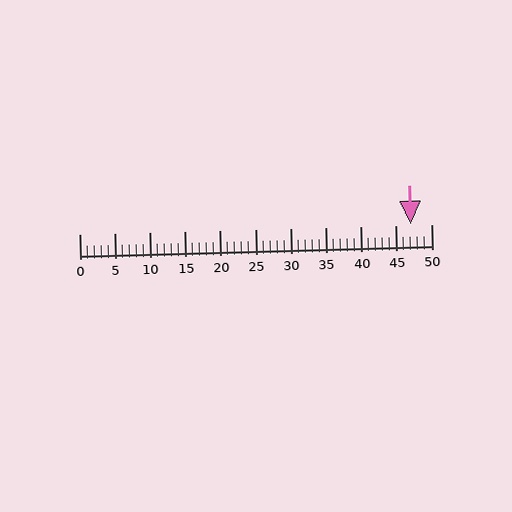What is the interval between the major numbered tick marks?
The major tick marks are spaced 5 units apart.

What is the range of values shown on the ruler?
The ruler shows values from 0 to 50.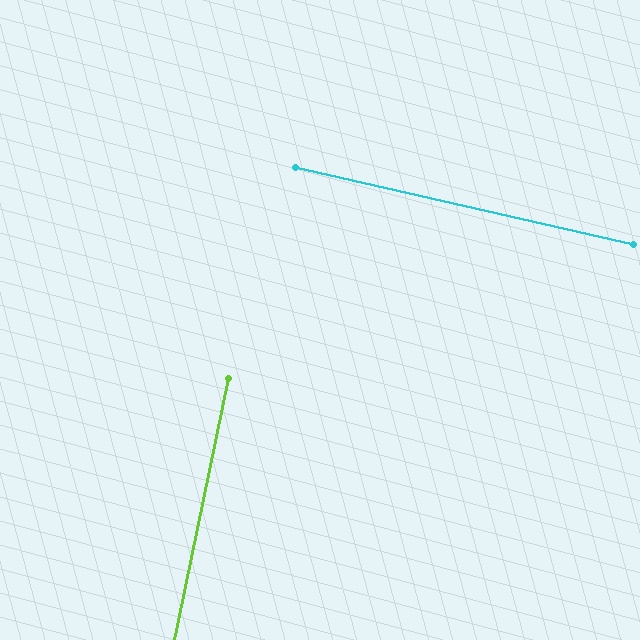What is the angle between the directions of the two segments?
Approximately 89 degrees.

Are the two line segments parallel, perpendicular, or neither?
Perpendicular — they meet at approximately 89°.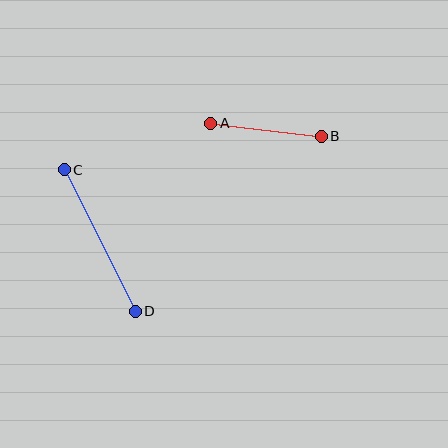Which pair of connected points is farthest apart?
Points C and D are farthest apart.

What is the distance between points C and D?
The distance is approximately 158 pixels.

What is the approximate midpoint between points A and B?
The midpoint is at approximately (266, 130) pixels.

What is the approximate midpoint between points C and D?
The midpoint is at approximately (100, 240) pixels.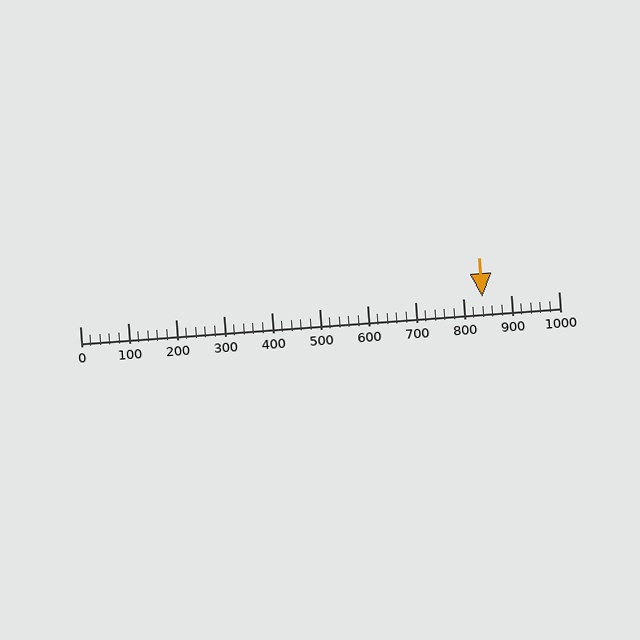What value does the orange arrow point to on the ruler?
The orange arrow points to approximately 840.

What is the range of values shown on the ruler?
The ruler shows values from 0 to 1000.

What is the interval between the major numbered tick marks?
The major tick marks are spaced 100 units apart.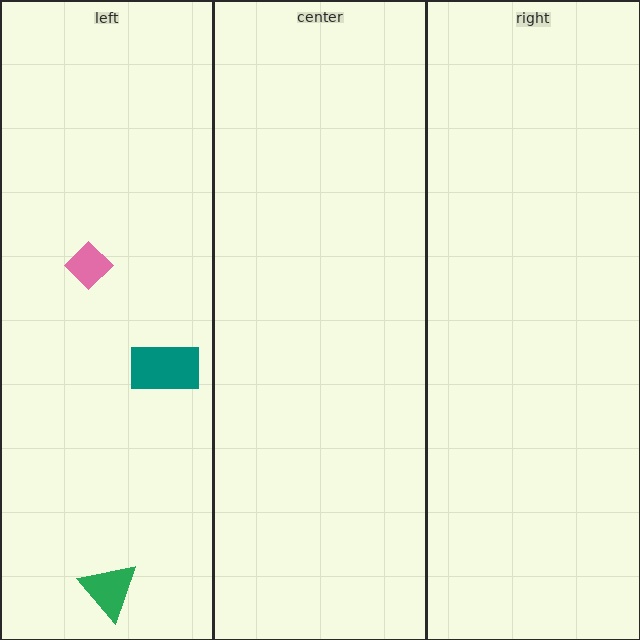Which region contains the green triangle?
The left region.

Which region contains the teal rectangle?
The left region.